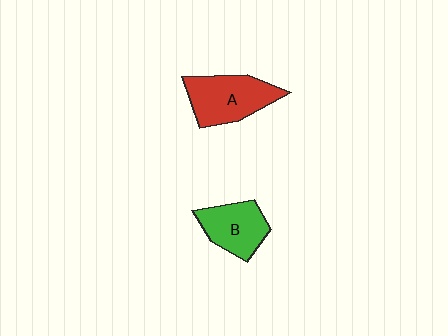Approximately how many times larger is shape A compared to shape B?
Approximately 1.3 times.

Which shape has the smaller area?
Shape B (green).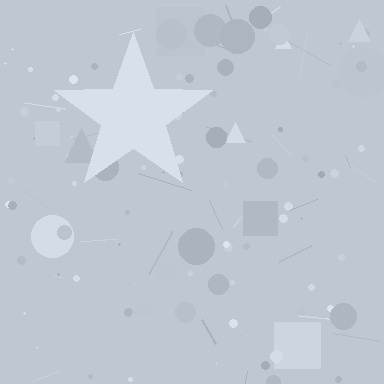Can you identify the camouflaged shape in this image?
The camouflaged shape is a star.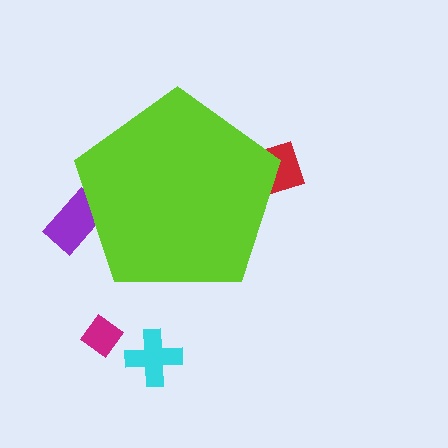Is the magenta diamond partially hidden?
No, the magenta diamond is fully visible.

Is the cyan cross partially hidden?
No, the cyan cross is fully visible.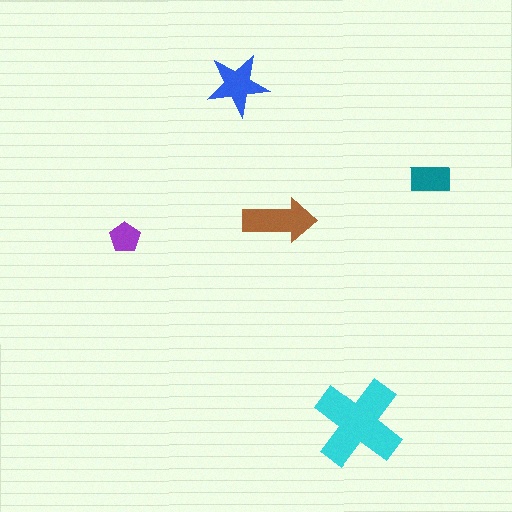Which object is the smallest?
The purple pentagon.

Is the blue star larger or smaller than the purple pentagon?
Larger.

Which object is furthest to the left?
The purple pentagon is leftmost.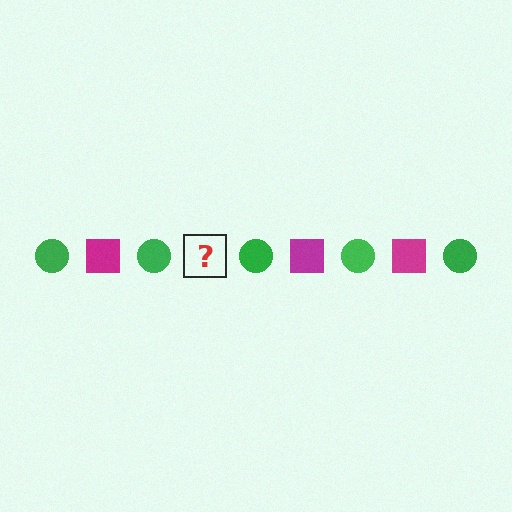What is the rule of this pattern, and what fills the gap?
The rule is that the pattern alternates between green circle and magenta square. The gap should be filled with a magenta square.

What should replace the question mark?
The question mark should be replaced with a magenta square.